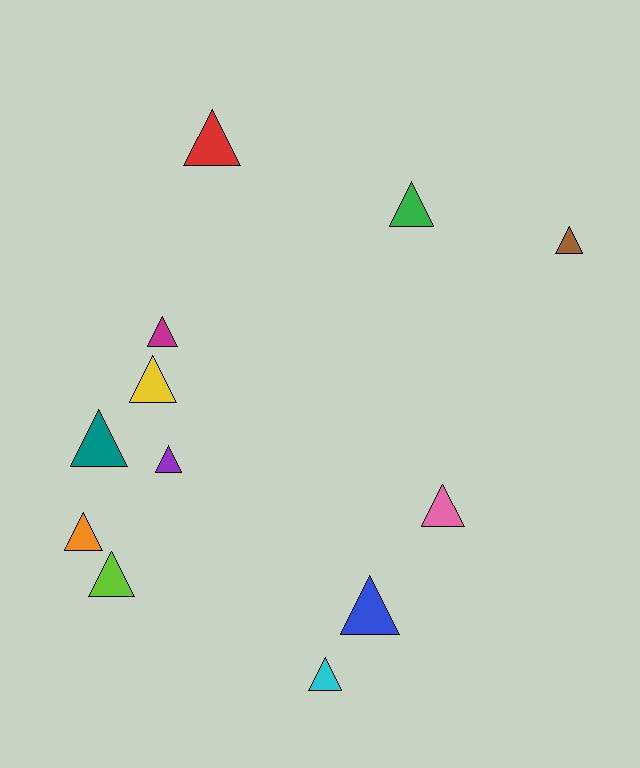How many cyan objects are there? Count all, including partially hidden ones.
There is 1 cyan object.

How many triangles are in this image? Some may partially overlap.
There are 12 triangles.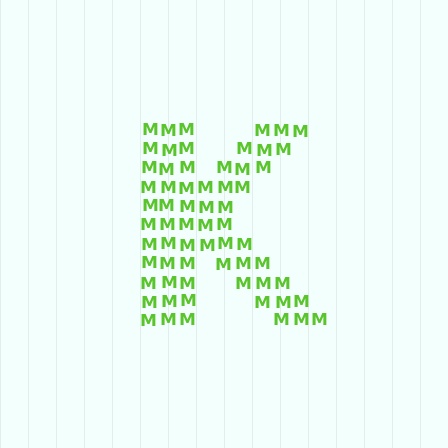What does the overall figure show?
The overall figure shows the letter K.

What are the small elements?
The small elements are letter M's.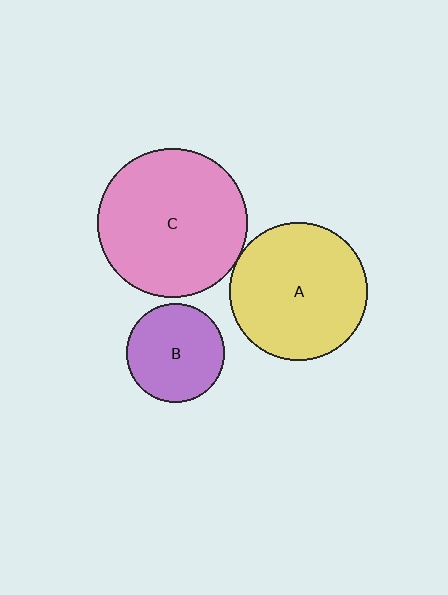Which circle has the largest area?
Circle C (pink).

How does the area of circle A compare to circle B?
Approximately 2.0 times.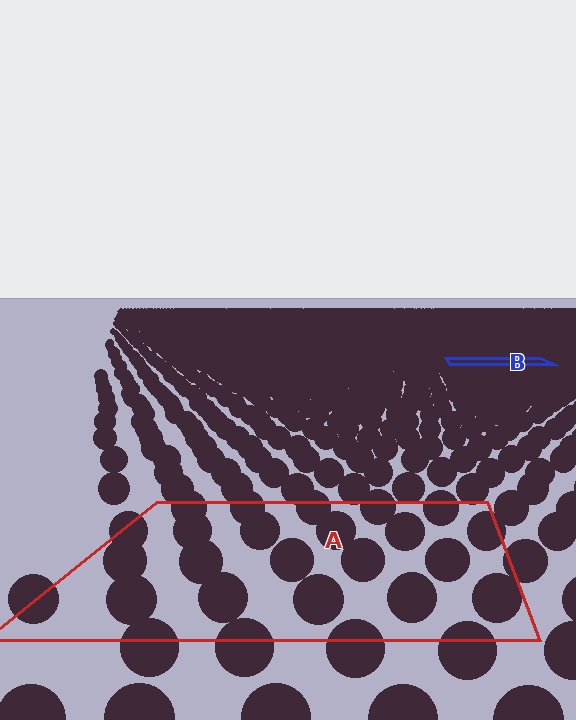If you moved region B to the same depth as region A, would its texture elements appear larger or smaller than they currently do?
They would appear larger. At a closer depth, the same texture elements are projected at a bigger on-screen size.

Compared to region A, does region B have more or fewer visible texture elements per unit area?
Region B has more texture elements per unit area — they are packed more densely because it is farther away.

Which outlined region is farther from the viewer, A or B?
Region B is farther from the viewer — the texture elements inside it appear smaller and more densely packed.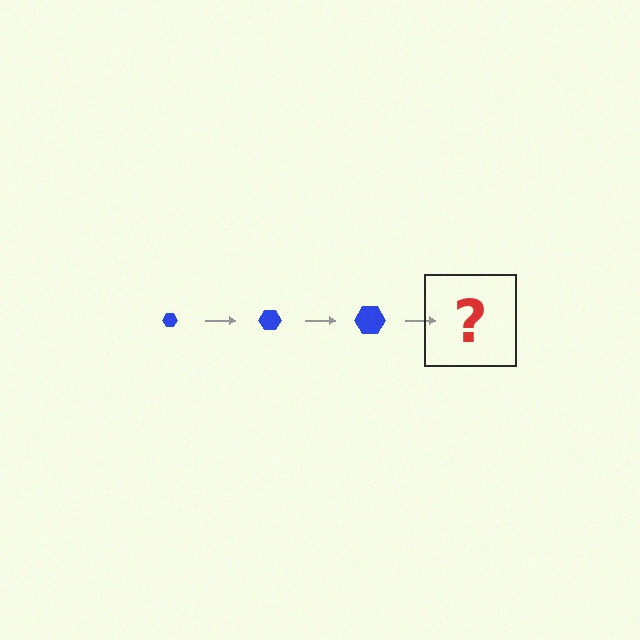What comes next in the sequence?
The next element should be a blue hexagon, larger than the previous one.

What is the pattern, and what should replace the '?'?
The pattern is that the hexagon gets progressively larger each step. The '?' should be a blue hexagon, larger than the previous one.